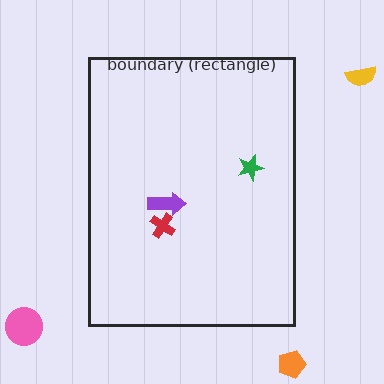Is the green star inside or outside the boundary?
Inside.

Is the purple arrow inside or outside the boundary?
Inside.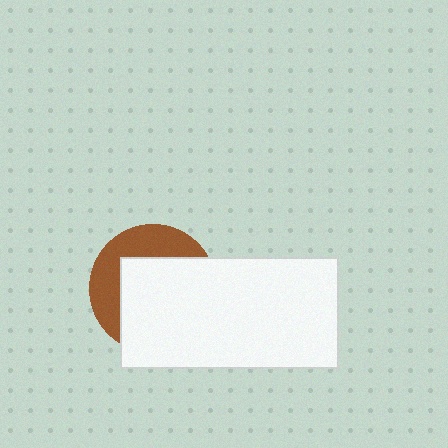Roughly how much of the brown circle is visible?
A small part of it is visible (roughly 36%).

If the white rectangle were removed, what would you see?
You would see the complete brown circle.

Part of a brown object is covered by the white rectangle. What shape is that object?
It is a circle.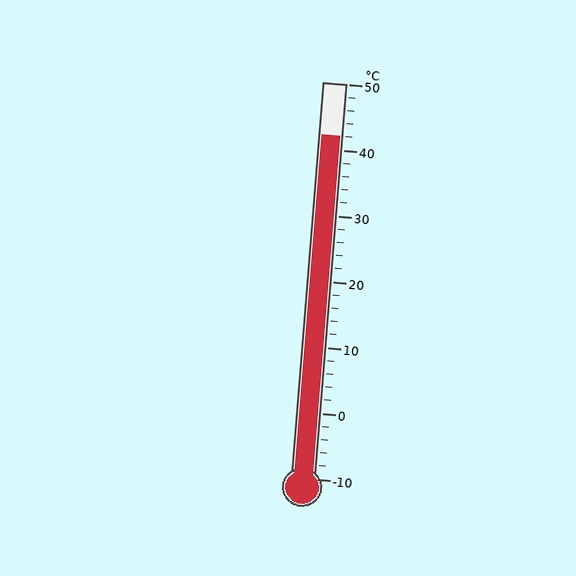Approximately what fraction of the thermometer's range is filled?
The thermometer is filled to approximately 85% of its range.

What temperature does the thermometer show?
The thermometer shows approximately 42°C.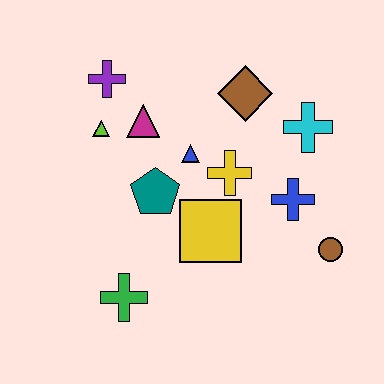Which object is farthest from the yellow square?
The purple cross is farthest from the yellow square.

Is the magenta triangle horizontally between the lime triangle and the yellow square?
Yes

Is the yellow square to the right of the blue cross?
No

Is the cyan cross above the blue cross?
Yes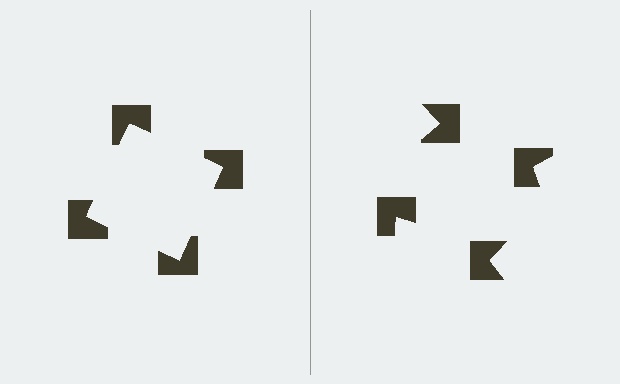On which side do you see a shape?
An illusory square appears on the left side. On the right side the wedge cuts are rotated, so no coherent shape forms.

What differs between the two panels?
The notched squares are positioned identically on both sides; only the wedge orientations differ. On the left they align to a square; on the right they are misaligned.